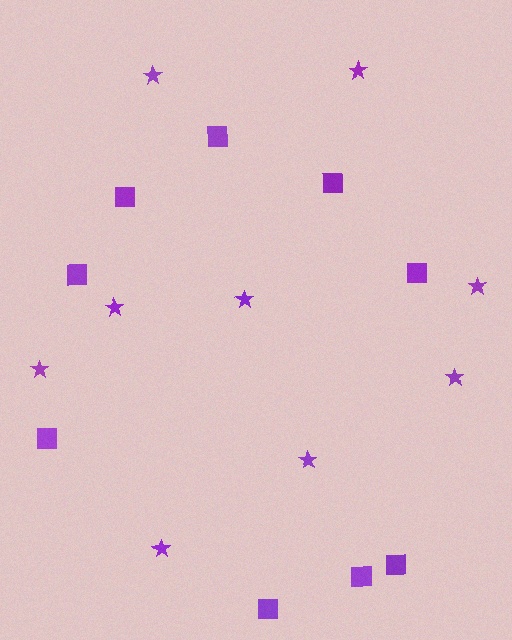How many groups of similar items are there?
There are 2 groups: one group of stars (9) and one group of squares (9).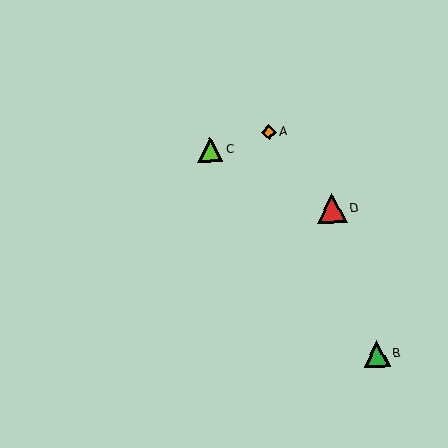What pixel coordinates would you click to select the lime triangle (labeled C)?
Click at (210, 150) to select the lime triangle C.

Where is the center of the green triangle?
The center of the green triangle is at (377, 354).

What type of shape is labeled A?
Shape A is an orange diamond.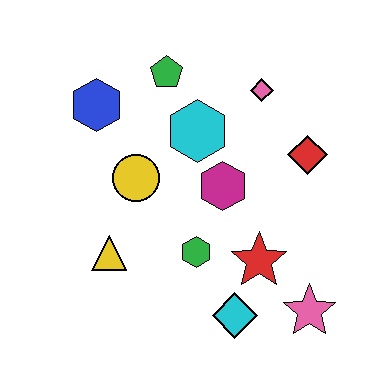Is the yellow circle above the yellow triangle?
Yes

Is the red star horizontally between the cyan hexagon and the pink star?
Yes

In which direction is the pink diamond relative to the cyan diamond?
The pink diamond is above the cyan diamond.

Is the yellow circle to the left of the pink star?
Yes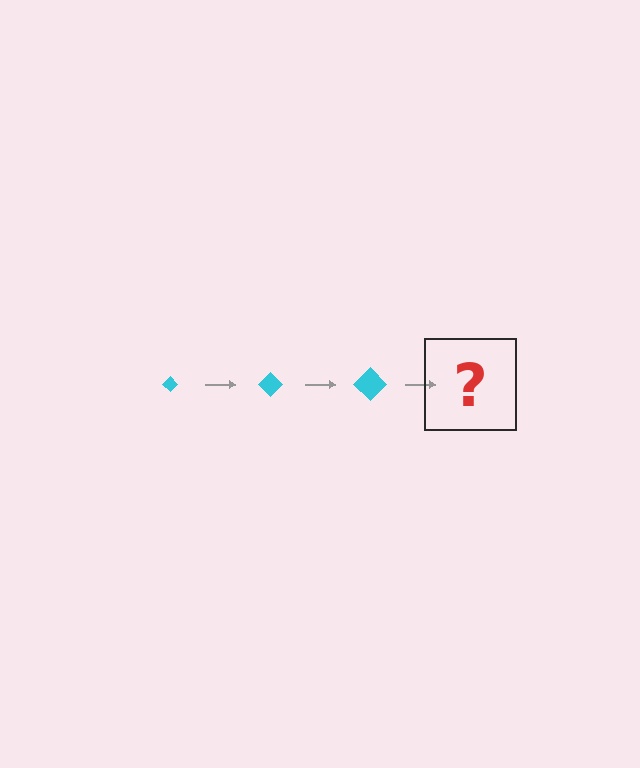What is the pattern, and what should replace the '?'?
The pattern is that the diamond gets progressively larger each step. The '?' should be a cyan diamond, larger than the previous one.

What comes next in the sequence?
The next element should be a cyan diamond, larger than the previous one.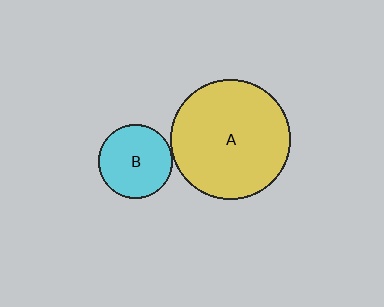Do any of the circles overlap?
No, none of the circles overlap.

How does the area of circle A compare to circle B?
Approximately 2.7 times.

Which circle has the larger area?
Circle A (yellow).